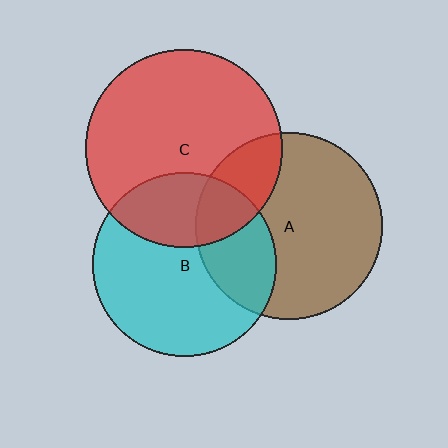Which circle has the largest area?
Circle C (red).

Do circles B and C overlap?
Yes.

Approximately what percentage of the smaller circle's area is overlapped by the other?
Approximately 30%.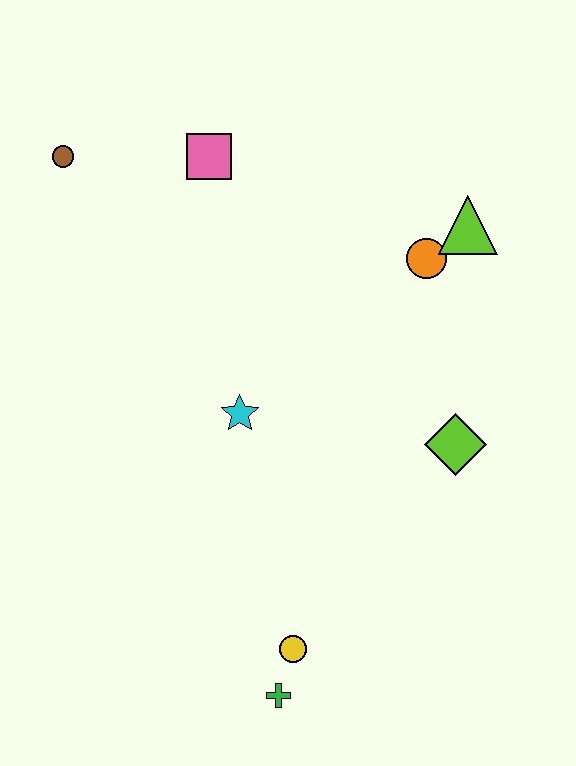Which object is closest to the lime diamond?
The orange circle is closest to the lime diamond.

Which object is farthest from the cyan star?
The brown circle is farthest from the cyan star.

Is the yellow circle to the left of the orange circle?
Yes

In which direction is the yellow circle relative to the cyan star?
The yellow circle is below the cyan star.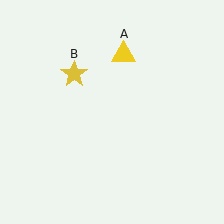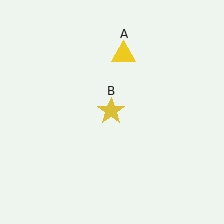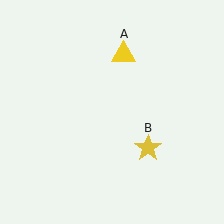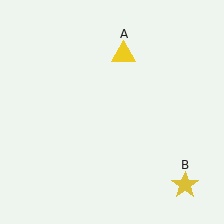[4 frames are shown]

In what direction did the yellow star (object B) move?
The yellow star (object B) moved down and to the right.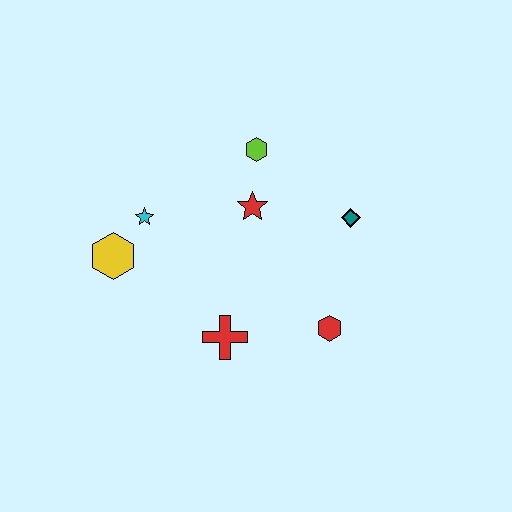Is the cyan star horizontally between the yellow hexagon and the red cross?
Yes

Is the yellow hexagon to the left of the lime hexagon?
Yes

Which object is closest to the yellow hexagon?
The cyan star is closest to the yellow hexagon.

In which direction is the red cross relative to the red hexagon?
The red cross is to the left of the red hexagon.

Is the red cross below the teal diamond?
Yes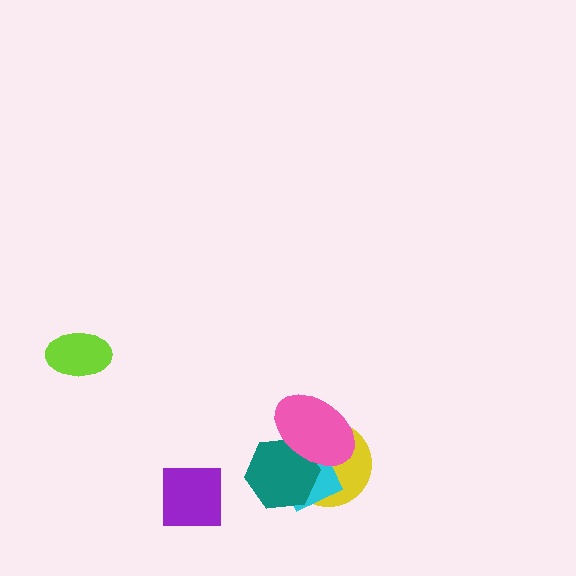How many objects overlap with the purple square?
0 objects overlap with the purple square.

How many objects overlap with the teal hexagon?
3 objects overlap with the teal hexagon.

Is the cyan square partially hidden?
Yes, it is partially covered by another shape.